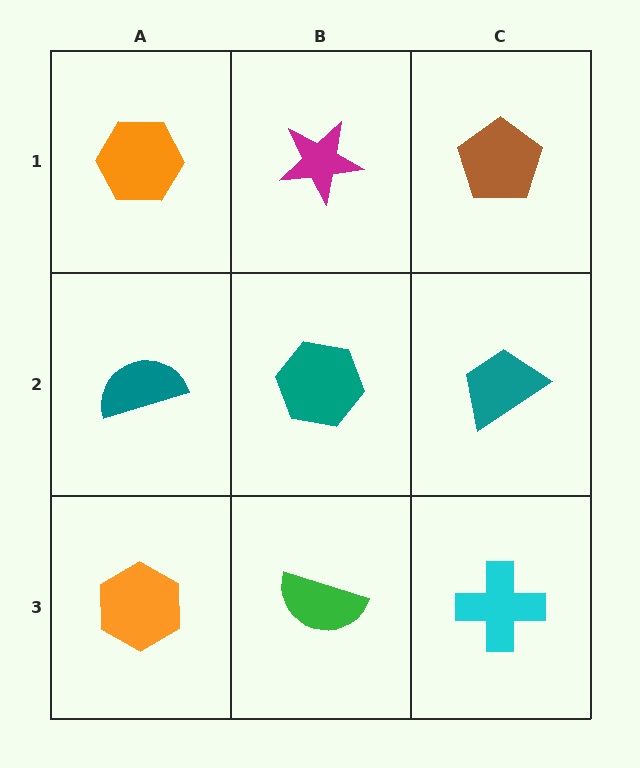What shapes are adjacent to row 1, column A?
A teal semicircle (row 2, column A), a magenta star (row 1, column B).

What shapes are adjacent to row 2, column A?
An orange hexagon (row 1, column A), an orange hexagon (row 3, column A), a teal hexagon (row 2, column B).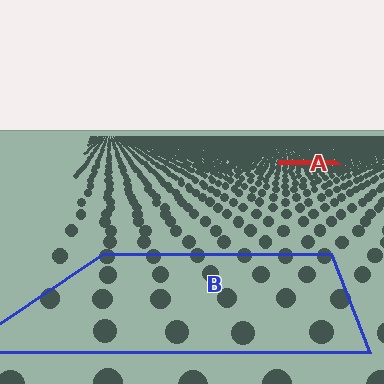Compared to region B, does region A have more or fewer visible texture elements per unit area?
Region A has more texture elements per unit area — they are packed more densely because it is farther away.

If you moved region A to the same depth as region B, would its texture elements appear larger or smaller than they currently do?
They would appear larger. At a closer depth, the same texture elements are projected at a bigger on-screen size.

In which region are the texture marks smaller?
The texture marks are smaller in region A, because it is farther away.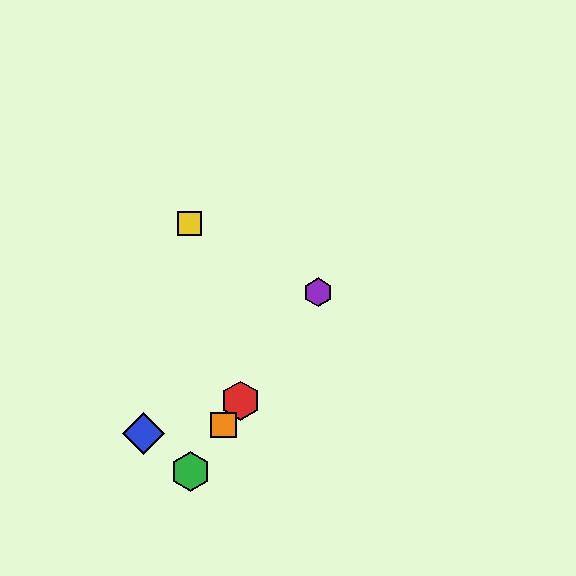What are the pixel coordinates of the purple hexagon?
The purple hexagon is at (318, 292).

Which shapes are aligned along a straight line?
The red hexagon, the green hexagon, the purple hexagon, the orange square are aligned along a straight line.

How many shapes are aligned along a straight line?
4 shapes (the red hexagon, the green hexagon, the purple hexagon, the orange square) are aligned along a straight line.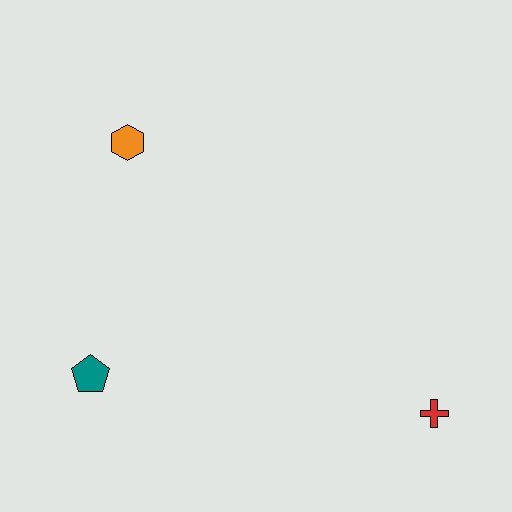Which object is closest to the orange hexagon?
The teal pentagon is closest to the orange hexagon.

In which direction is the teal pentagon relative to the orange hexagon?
The teal pentagon is below the orange hexagon.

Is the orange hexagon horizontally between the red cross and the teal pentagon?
Yes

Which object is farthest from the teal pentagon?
The red cross is farthest from the teal pentagon.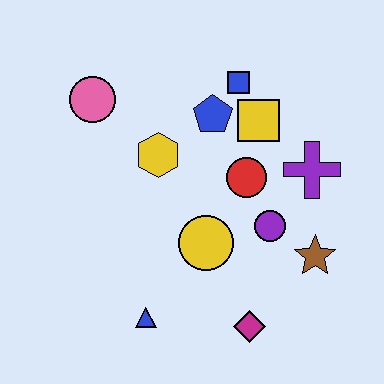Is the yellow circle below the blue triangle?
No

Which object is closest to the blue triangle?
The yellow circle is closest to the blue triangle.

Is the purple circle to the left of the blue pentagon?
No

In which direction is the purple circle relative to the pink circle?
The purple circle is to the right of the pink circle.